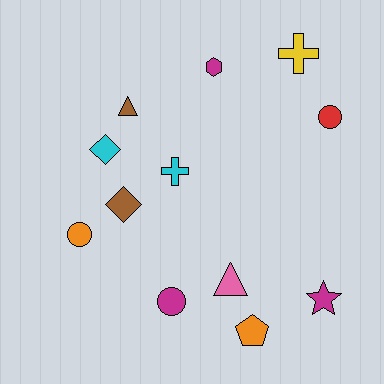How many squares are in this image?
There are no squares.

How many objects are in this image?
There are 12 objects.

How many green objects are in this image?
There are no green objects.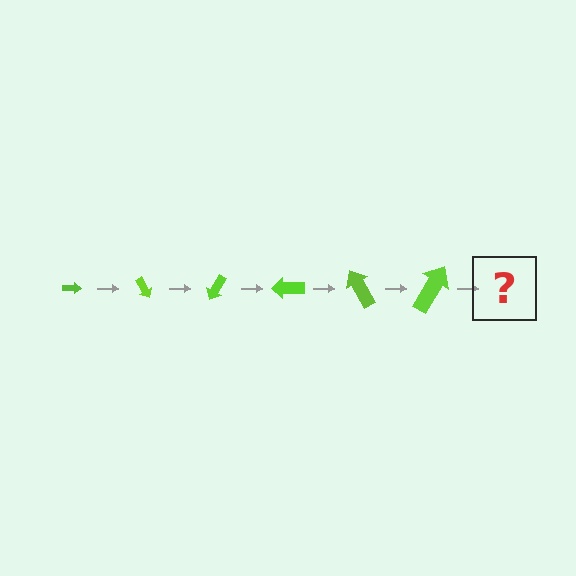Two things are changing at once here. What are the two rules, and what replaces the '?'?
The two rules are that the arrow grows larger each step and it rotates 60 degrees each step. The '?' should be an arrow, larger than the previous one and rotated 360 degrees from the start.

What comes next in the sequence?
The next element should be an arrow, larger than the previous one and rotated 360 degrees from the start.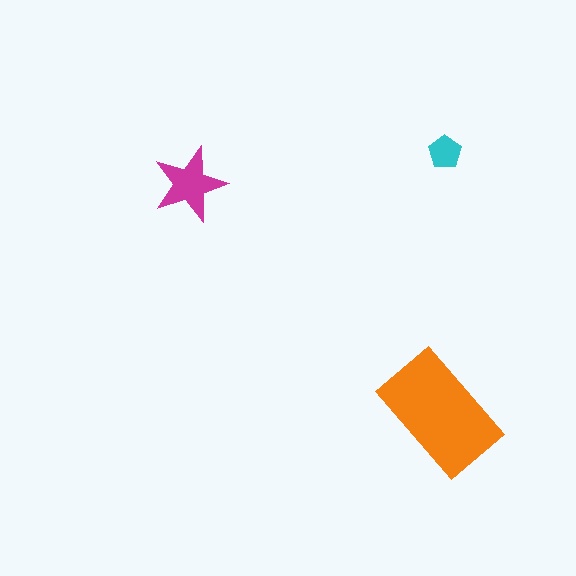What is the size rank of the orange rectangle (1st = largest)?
1st.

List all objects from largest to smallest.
The orange rectangle, the magenta star, the cyan pentagon.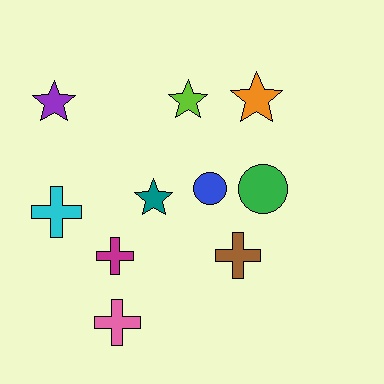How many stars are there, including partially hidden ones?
There are 4 stars.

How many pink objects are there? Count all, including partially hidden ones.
There is 1 pink object.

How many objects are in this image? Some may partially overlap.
There are 10 objects.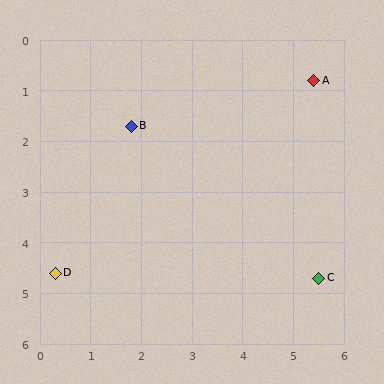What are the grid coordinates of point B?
Point B is at approximately (1.8, 1.7).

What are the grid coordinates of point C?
Point C is at approximately (5.5, 4.7).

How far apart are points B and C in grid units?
Points B and C are about 4.8 grid units apart.